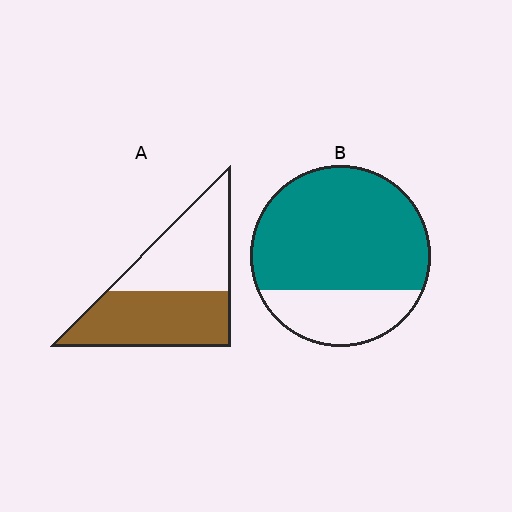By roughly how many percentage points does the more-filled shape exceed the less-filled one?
By roughly 20 percentage points (B over A).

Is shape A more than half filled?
Roughly half.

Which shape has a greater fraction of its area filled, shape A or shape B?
Shape B.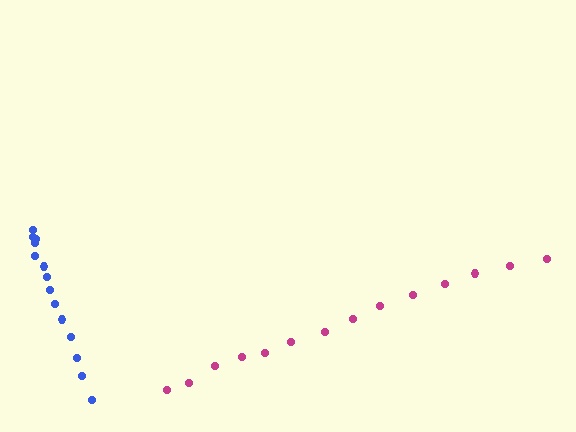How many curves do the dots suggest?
There are 2 distinct paths.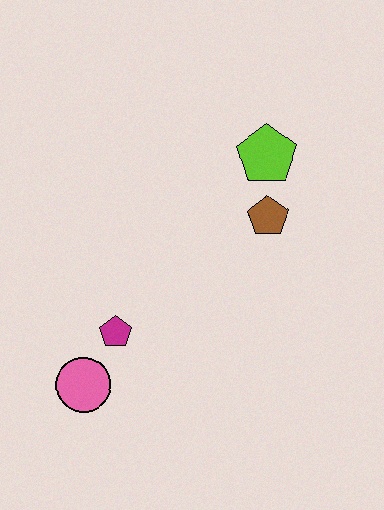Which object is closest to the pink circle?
The magenta pentagon is closest to the pink circle.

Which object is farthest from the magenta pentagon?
The lime pentagon is farthest from the magenta pentagon.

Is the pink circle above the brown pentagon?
No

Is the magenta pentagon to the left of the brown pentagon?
Yes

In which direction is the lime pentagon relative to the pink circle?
The lime pentagon is above the pink circle.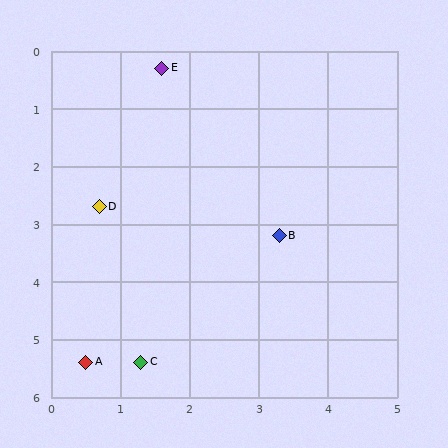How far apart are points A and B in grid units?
Points A and B are about 3.6 grid units apart.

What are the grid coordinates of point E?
Point E is at approximately (1.6, 0.3).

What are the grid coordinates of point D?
Point D is at approximately (0.7, 2.7).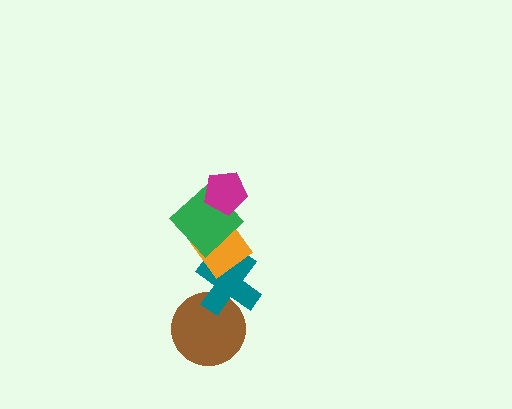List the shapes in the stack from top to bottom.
From top to bottom: the magenta pentagon, the green diamond, the orange diamond, the teal cross, the brown circle.